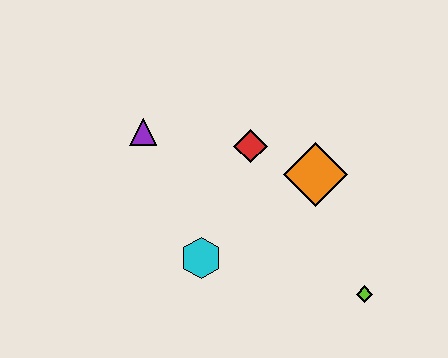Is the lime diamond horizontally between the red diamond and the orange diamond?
No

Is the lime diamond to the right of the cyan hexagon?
Yes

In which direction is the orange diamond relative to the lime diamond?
The orange diamond is above the lime diamond.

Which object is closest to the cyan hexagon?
The red diamond is closest to the cyan hexagon.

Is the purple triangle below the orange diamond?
No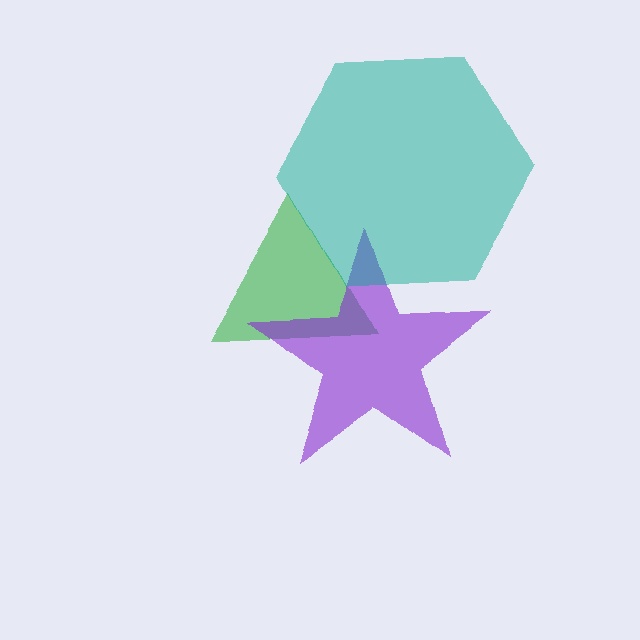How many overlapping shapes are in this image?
There are 3 overlapping shapes in the image.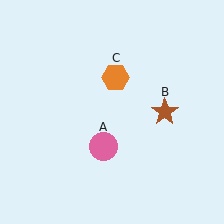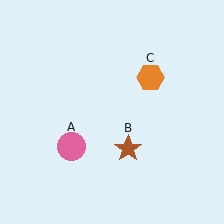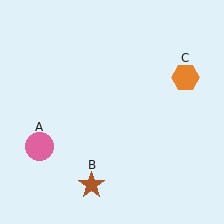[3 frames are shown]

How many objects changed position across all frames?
3 objects changed position: pink circle (object A), brown star (object B), orange hexagon (object C).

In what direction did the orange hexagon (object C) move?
The orange hexagon (object C) moved right.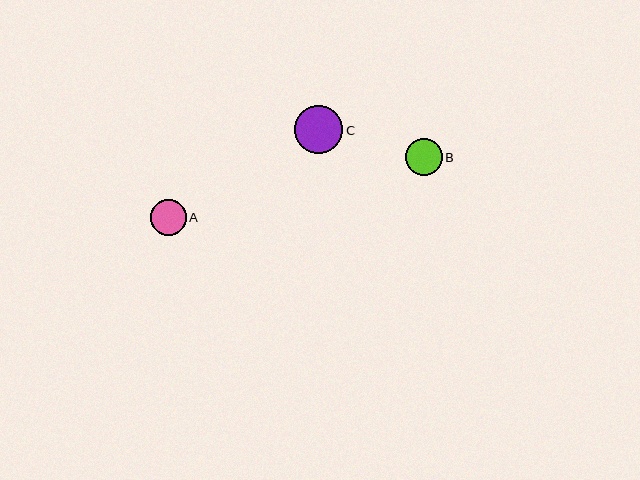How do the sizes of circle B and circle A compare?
Circle B and circle A are approximately the same size.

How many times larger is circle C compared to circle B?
Circle C is approximately 1.3 times the size of circle B.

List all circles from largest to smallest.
From largest to smallest: C, B, A.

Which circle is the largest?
Circle C is the largest with a size of approximately 49 pixels.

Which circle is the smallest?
Circle A is the smallest with a size of approximately 36 pixels.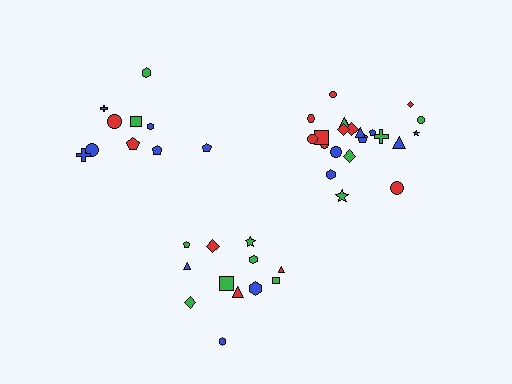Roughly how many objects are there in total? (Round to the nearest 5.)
Roughly 45 objects in total.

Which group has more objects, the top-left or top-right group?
The top-right group.